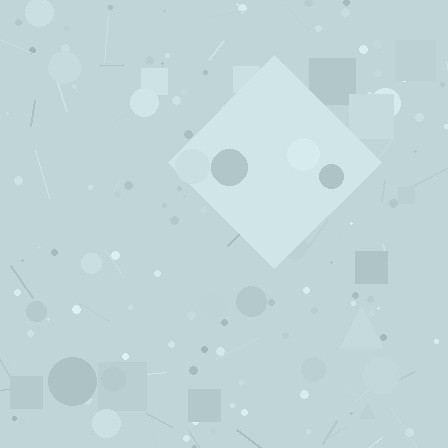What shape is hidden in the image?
A diamond is hidden in the image.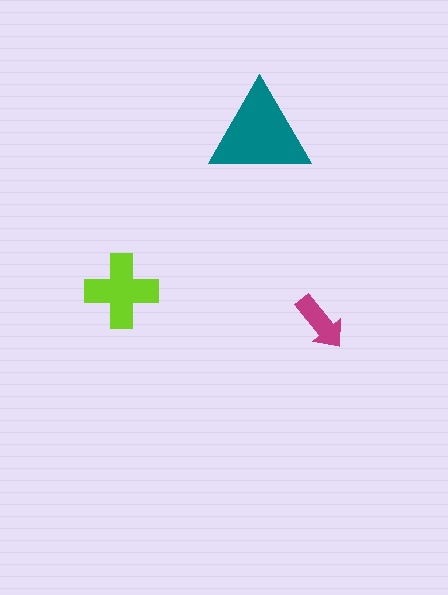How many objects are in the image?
There are 3 objects in the image.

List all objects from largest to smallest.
The teal triangle, the lime cross, the magenta arrow.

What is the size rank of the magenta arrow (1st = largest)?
3rd.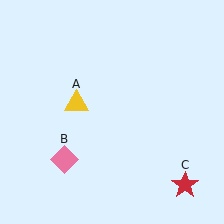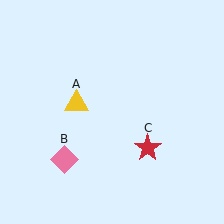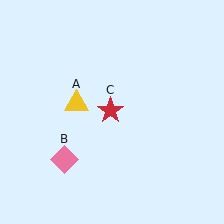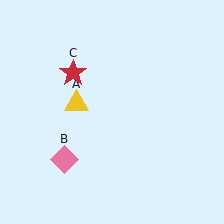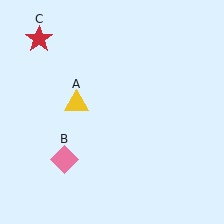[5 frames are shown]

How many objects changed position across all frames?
1 object changed position: red star (object C).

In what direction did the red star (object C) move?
The red star (object C) moved up and to the left.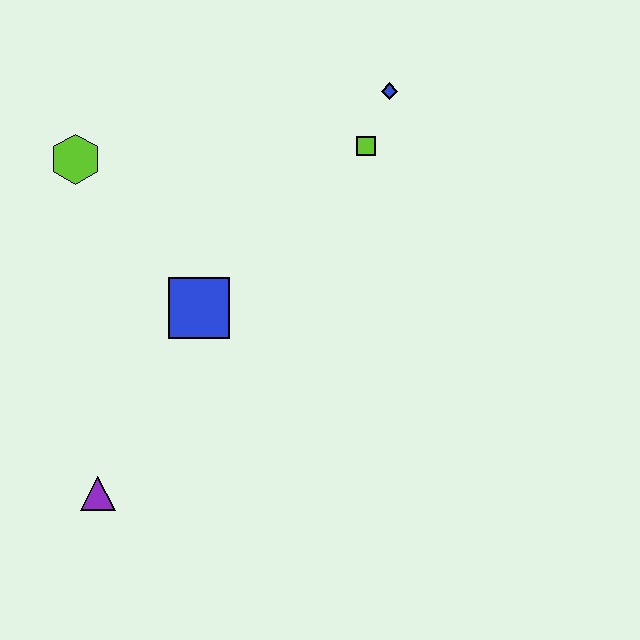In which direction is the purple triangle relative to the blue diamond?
The purple triangle is below the blue diamond.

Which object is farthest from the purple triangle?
The blue diamond is farthest from the purple triangle.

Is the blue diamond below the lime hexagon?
No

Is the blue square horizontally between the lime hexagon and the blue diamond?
Yes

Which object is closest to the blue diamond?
The lime square is closest to the blue diamond.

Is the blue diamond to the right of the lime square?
Yes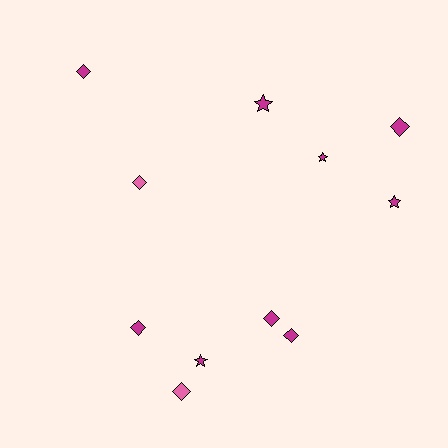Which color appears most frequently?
Magenta, with 9 objects.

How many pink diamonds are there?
There are 2 pink diamonds.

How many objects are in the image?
There are 11 objects.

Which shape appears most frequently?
Diamond, with 7 objects.